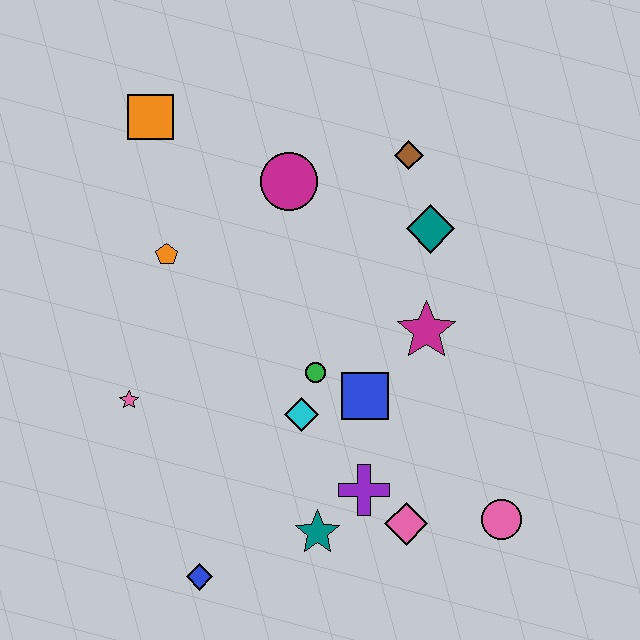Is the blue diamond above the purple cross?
No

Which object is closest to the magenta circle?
The brown diamond is closest to the magenta circle.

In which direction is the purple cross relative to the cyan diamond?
The purple cross is below the cyan diamond.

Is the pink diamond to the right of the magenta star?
No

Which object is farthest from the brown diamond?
The blue diamond is farthest from the brown diamond.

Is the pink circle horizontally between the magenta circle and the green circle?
No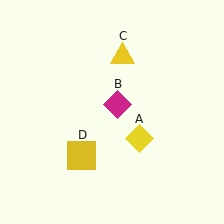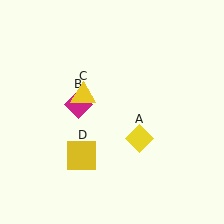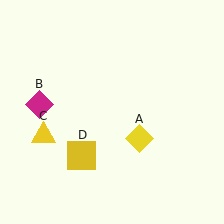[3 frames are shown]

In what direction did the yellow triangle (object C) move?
The yellow triangle (object C) moved down and to the left.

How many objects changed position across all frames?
2 objects changed position: magenta diamond (object B), yellow triangle (object C).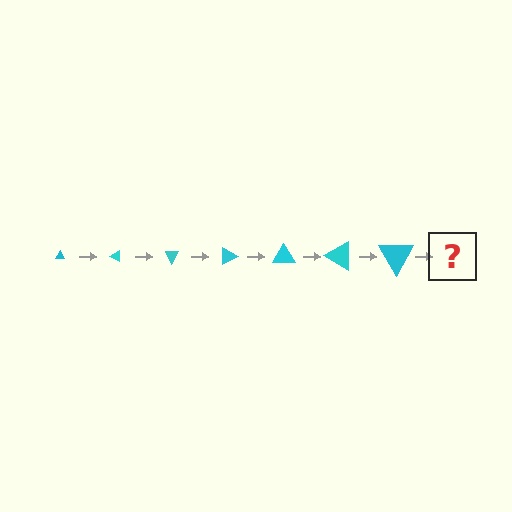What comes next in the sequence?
The next element should be a triangle, larger than the previous one and rotated 210 degrees from the start.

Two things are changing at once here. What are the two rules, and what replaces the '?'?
The two rules are that the triangle grows larger each step and it rotates 30 degrees each step. The '?' should be a triangle, larger than the previous one and rotated 210 degrees from the start.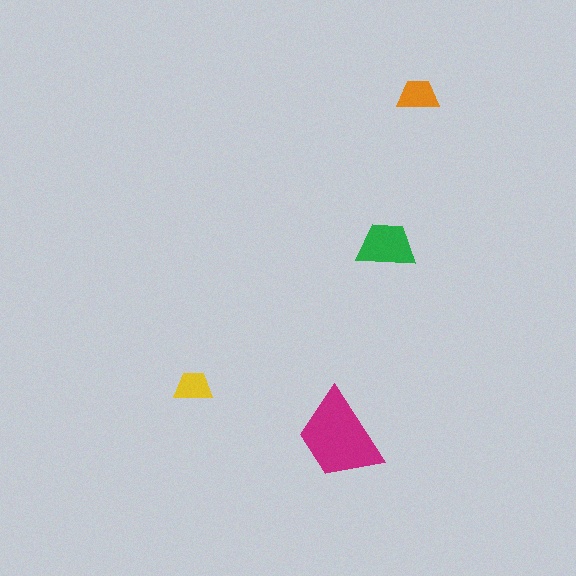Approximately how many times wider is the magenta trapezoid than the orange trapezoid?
About 2 times wider.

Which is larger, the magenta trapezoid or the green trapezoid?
The magenta one.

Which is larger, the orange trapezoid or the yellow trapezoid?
The orange one.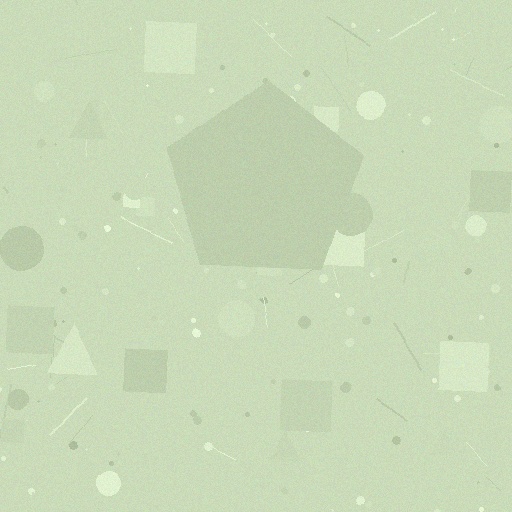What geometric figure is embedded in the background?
A pentagon is embedded in the background.